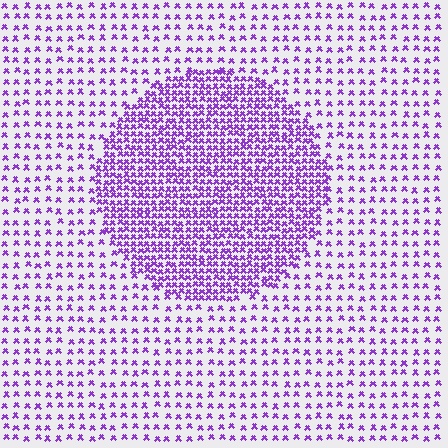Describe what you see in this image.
The image contains small purple elements arranged at two different densities. A circle-shaped region is visible where the elements are more densely packed than the surrounding area.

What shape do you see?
I see a circle.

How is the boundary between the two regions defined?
The boundary is defined by a change in element density (approximately 2.5x ratio). All elements are the same color, size, and shape.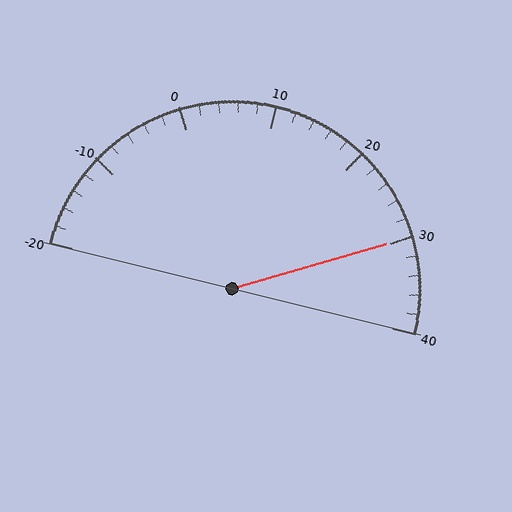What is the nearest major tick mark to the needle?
The nearest major tick mark is 30.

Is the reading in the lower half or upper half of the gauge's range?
The reading is in the upper half of the range (-20 to 40).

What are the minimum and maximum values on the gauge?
The gauge ranges from -20 to 40.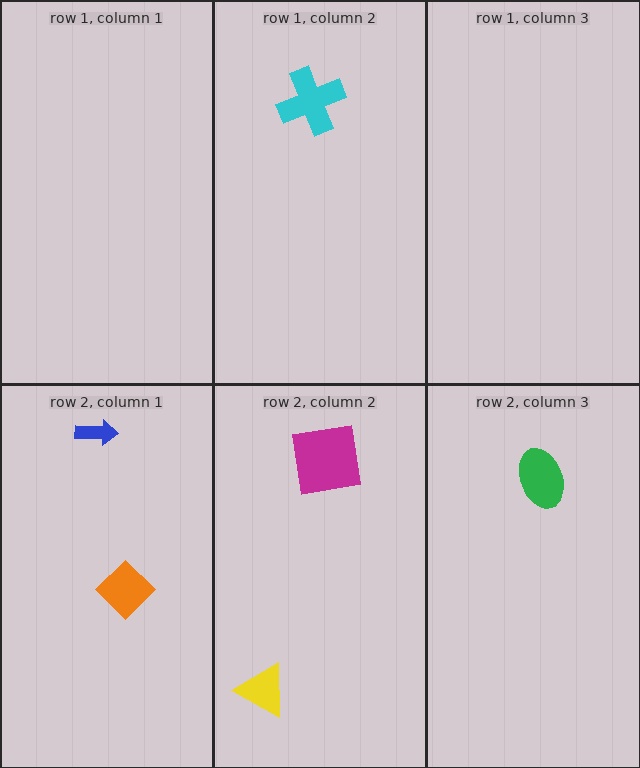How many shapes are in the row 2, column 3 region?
1.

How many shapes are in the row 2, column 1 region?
2.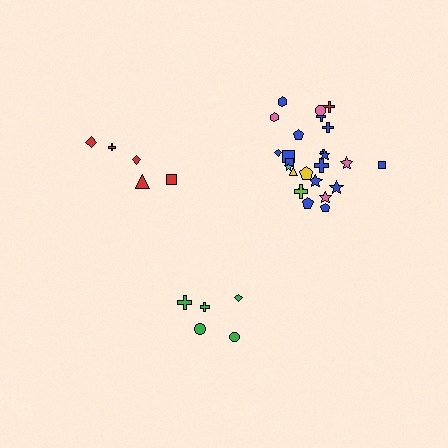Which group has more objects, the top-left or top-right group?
The top-right group.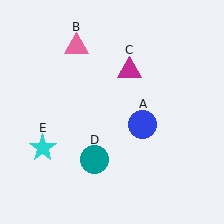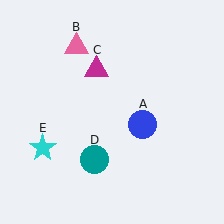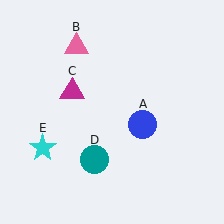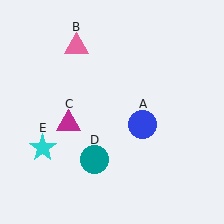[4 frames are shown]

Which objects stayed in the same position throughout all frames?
Blue circle (object A) and pink triangle (object B) and teal circle (object D) and cyan star (object E) remained stationary.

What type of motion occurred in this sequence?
The magenta triangle (object C) rotated counterclockwise around the center of the scene.